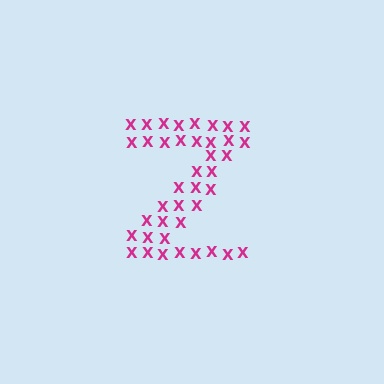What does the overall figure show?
The overall figure shows the letter Z.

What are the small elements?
The small elements are letter X's.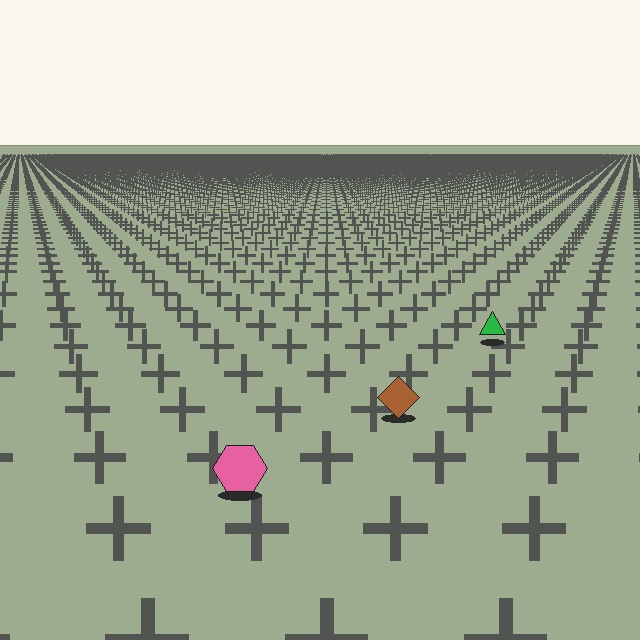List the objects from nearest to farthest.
From nearest to farthest: the pink hexagon, the brown diamond, the green triangle.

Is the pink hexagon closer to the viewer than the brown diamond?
Yes. The pink hexagon is closer — you can tell from the texture gradient: the ground texture is coarser near it.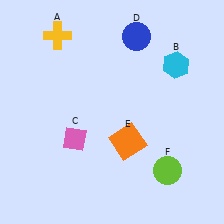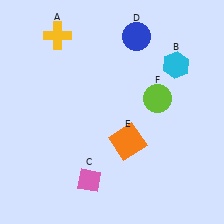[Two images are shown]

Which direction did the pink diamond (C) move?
The pink diamond (C) moved down.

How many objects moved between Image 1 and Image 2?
2 objects moved between the two images.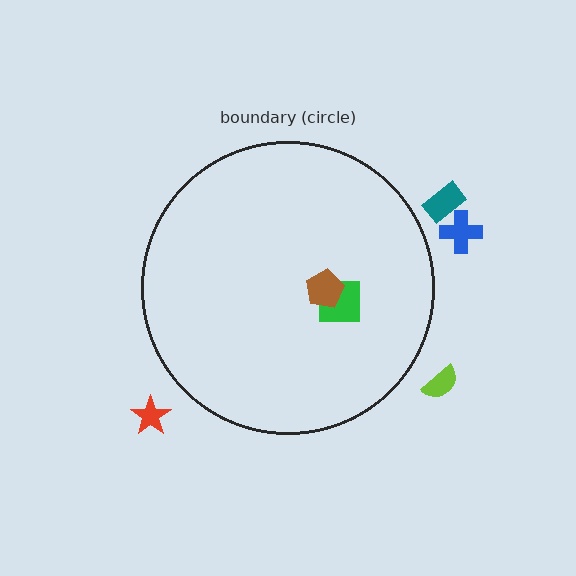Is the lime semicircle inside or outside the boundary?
Outside.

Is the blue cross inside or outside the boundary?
Outside.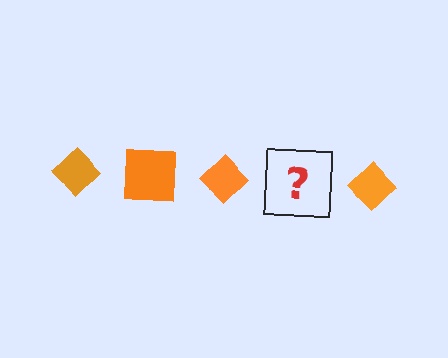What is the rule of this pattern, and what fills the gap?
The rule is that the pattern cycles through diamond, square shapes in orange. The gap should be filled with an orange square.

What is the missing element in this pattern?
The missing element is an orange square.